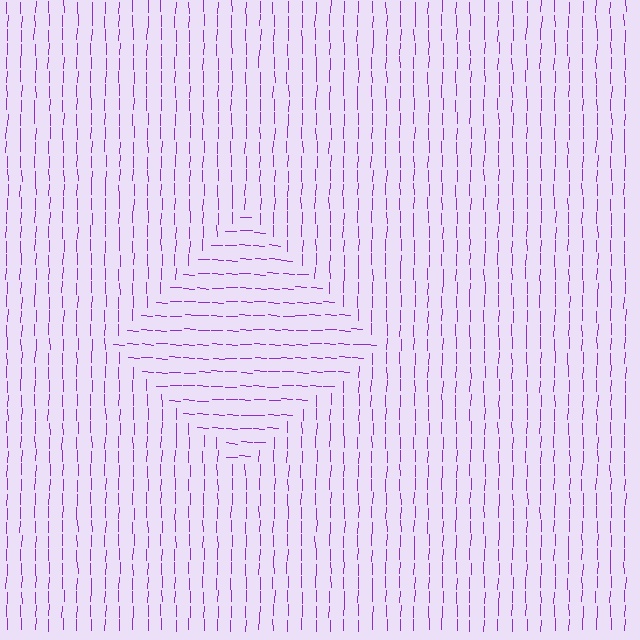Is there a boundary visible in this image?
Yes, there is a texture boundary formed by a change in line orientation.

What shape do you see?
I see a diamond.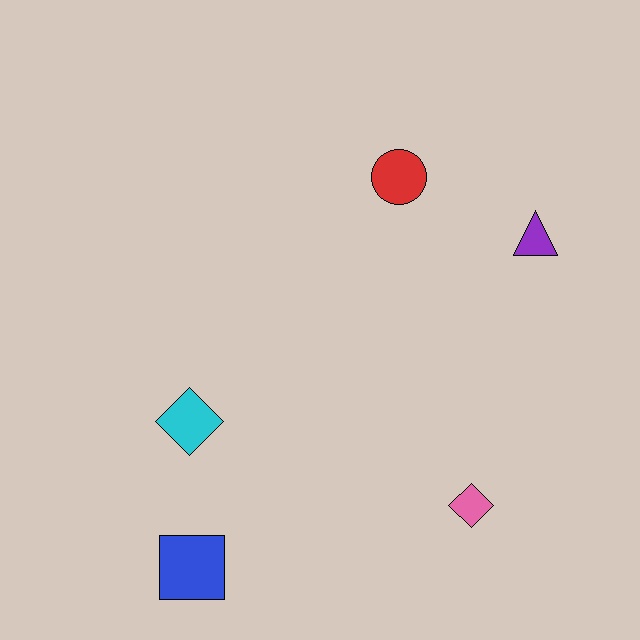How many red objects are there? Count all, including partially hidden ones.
There is 1 red object.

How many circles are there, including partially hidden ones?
There is 1 circle.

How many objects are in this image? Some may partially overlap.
There are 5 objects.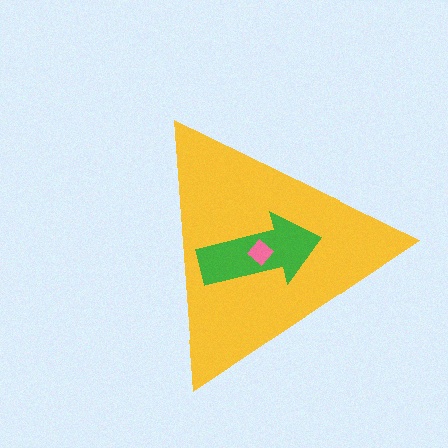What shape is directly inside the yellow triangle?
The green arrow.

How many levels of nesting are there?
3.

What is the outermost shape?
The yellow triangle.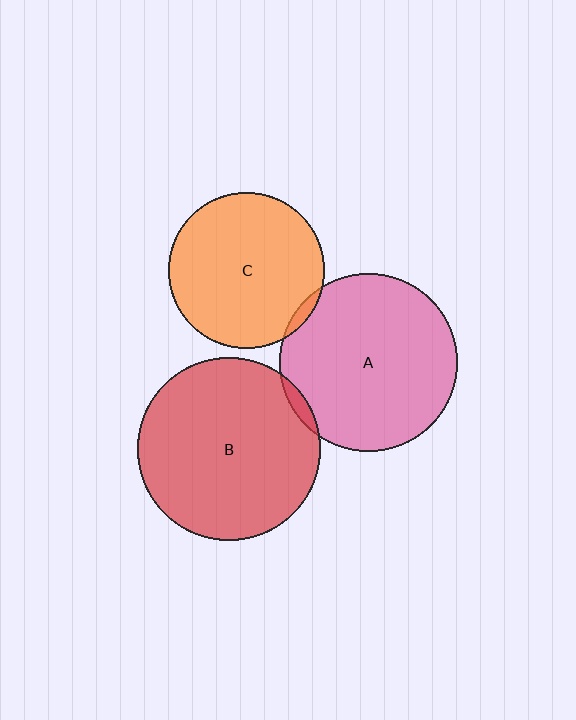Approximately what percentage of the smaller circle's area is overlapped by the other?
Approximately 5%.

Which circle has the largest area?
Circle B (red).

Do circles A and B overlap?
Yes.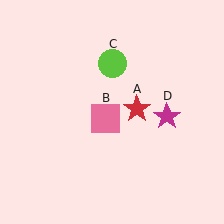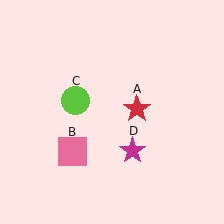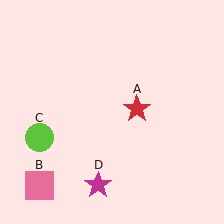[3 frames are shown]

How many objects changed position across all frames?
3 objects changed position: pink square (object B), lime circle (object C), magenta star (object D).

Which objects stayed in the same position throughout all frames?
Red star (object A) remained stationary.